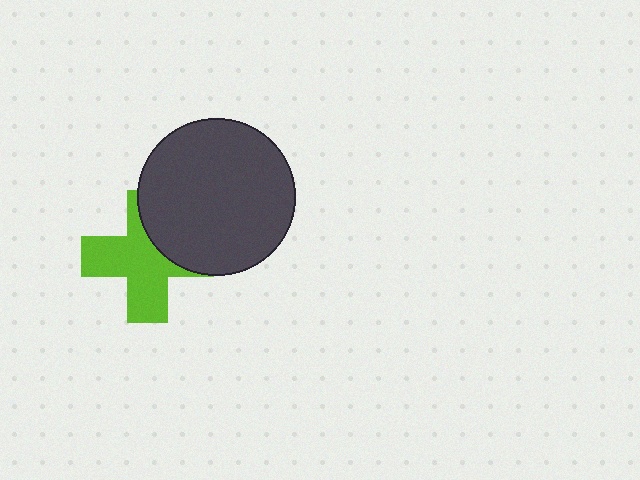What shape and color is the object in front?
The object in front is a dark gray circle.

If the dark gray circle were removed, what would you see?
You would see the complete lime cross.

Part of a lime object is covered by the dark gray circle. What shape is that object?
It is a cross.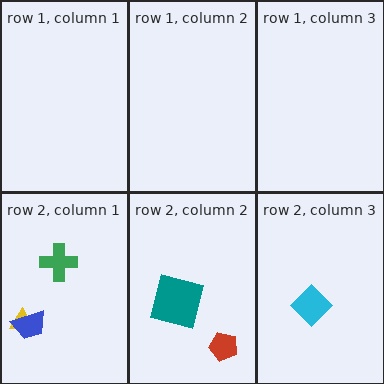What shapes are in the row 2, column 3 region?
The cyan diamond.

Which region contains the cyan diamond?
The row 2, column 3 region.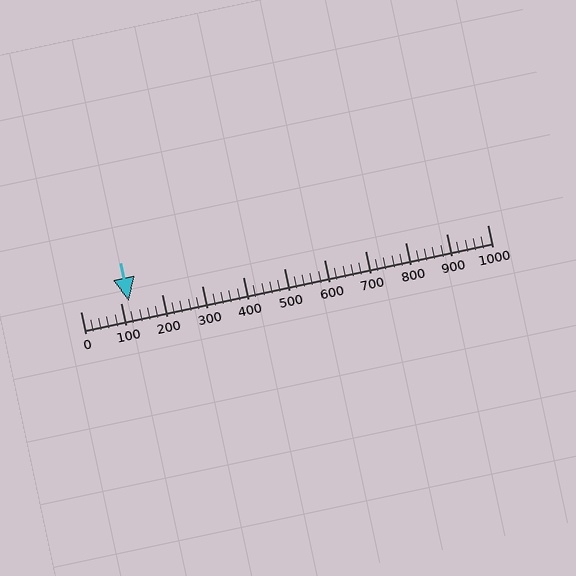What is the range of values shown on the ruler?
The ruler shows values from 0 to 1000.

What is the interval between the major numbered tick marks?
The major tick marks are spaced 100 units apart.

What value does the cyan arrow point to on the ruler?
The cyan arrow points to approximately 120.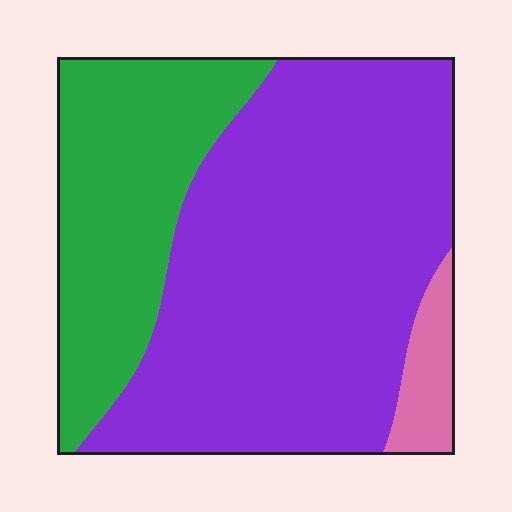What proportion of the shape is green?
Green covers 29% of the shape.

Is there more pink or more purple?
Purple.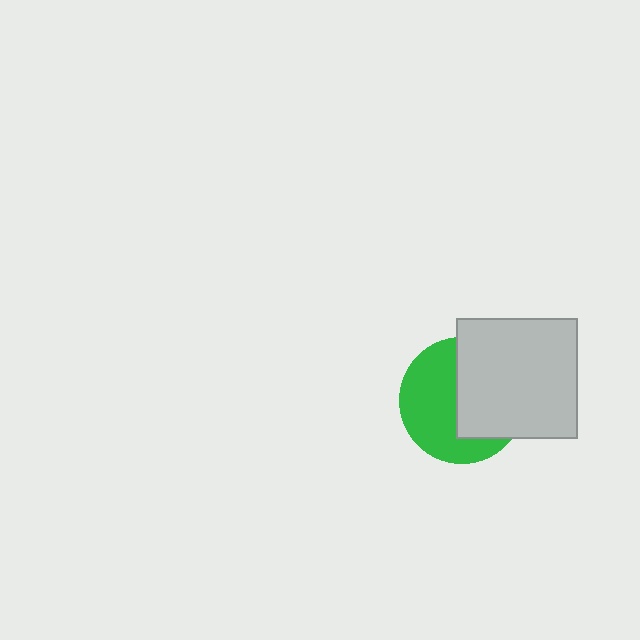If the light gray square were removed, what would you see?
You would see the complete green circle.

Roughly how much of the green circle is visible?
About half of it is visible (roughly 51%).